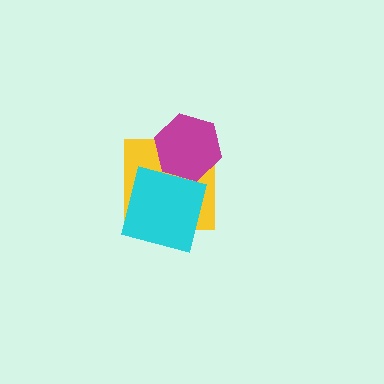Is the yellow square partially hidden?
Yes, it is partially covered by another shape.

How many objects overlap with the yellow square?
2 objects overlap with the yellow square.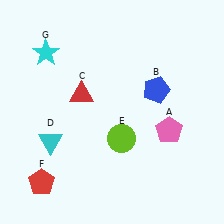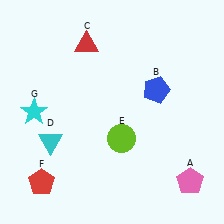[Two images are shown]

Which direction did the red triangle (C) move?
The red triangle (C) moved up.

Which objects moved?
The objects that moved are: the pink pentagon (A), the red triangle (C), the cyan star (G).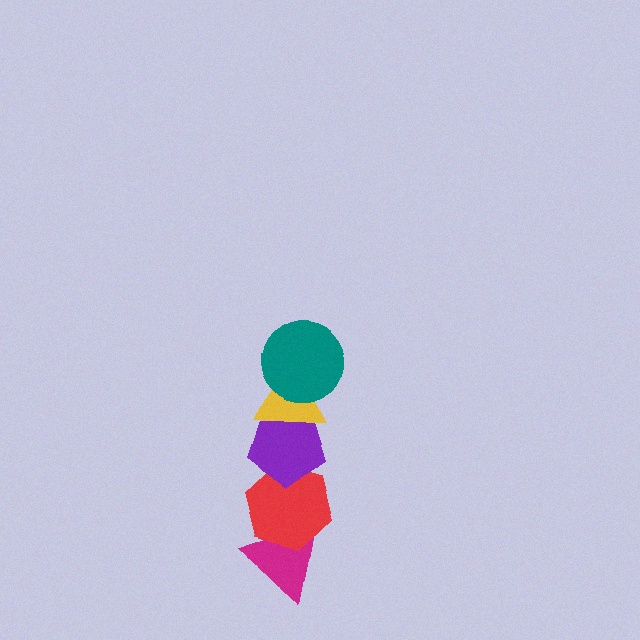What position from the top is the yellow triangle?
The yellow triangle is 2nd from the top.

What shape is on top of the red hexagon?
The purple pentagon is on top of the red hexagon.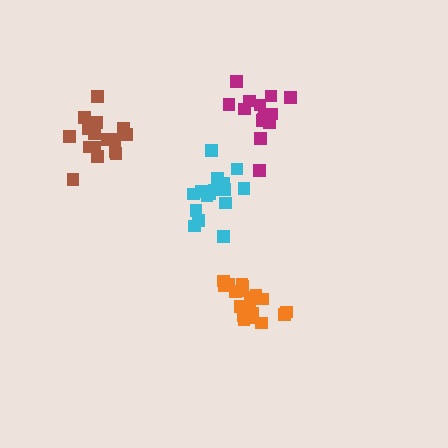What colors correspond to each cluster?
The clusters are colored: cyan, orange, brown, magenta.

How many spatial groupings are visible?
There are 4 spatial groupings.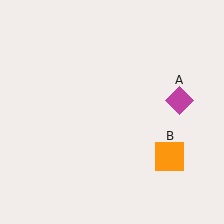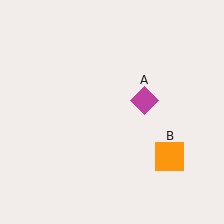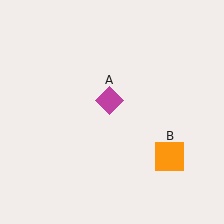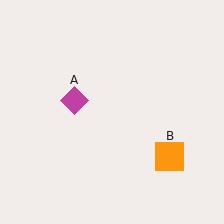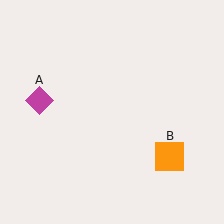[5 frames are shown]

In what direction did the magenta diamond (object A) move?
The magenta diamond (object A) moved left.